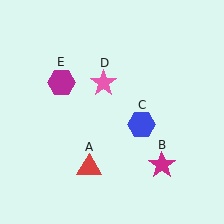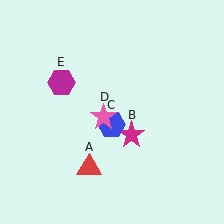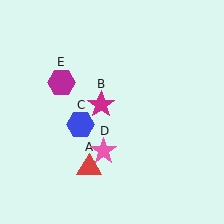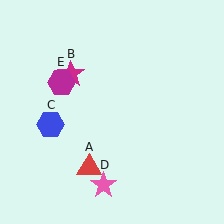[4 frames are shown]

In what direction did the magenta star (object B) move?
The magenta star (object B) moved up and to the left.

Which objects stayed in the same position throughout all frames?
Red triangle (object A) and magenta hexagon (object E) remained stationary.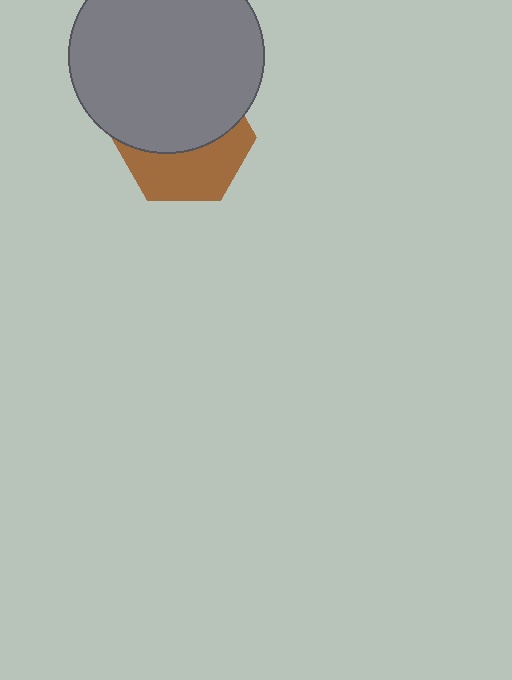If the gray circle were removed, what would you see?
You would see the complete brown hexagon.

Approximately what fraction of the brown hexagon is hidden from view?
Roughly 56% of the brown hexagon is hidden behind the gray circle.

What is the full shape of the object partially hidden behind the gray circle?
The partially hidden object is a brown hexagon.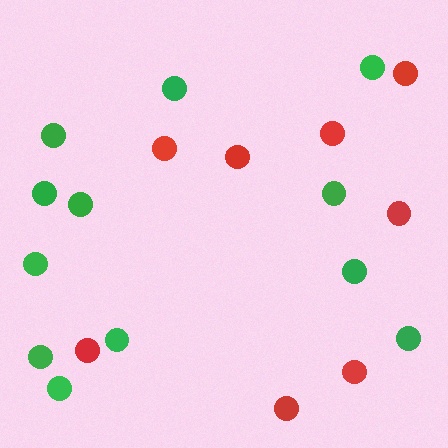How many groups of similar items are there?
There are 2 groups: one group of green circles (12) and one group of red circles (8).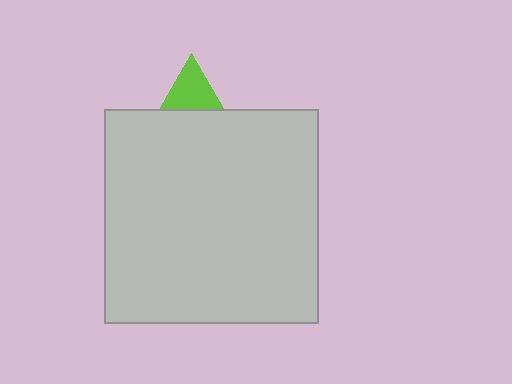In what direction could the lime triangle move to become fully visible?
The lime triangle could move up. That would shift it out from behind the light gray square entirely.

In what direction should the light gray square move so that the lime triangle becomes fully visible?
The light gray square should move down. That is the shortest direction to clear the overlap and leave the lime triangle fully visible.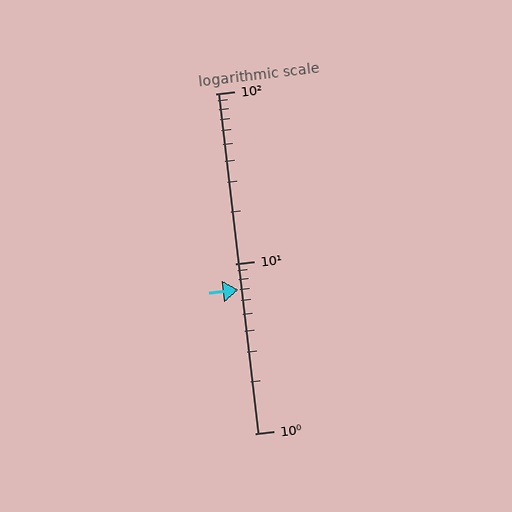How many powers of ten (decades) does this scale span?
The scale spans 2 decades, from 1 to 100.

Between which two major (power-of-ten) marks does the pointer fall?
The pointer is between 1 and 10.